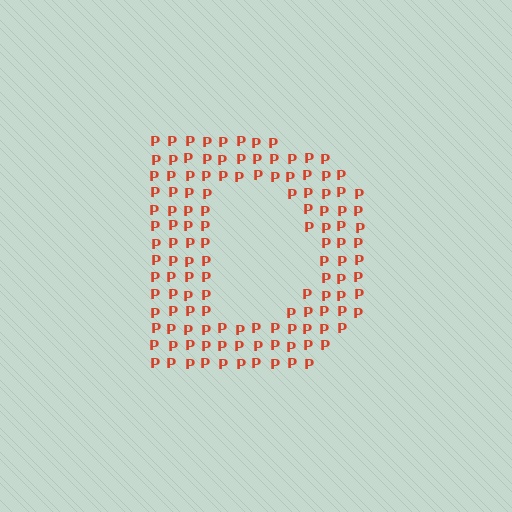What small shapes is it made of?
It is made of small letter P's.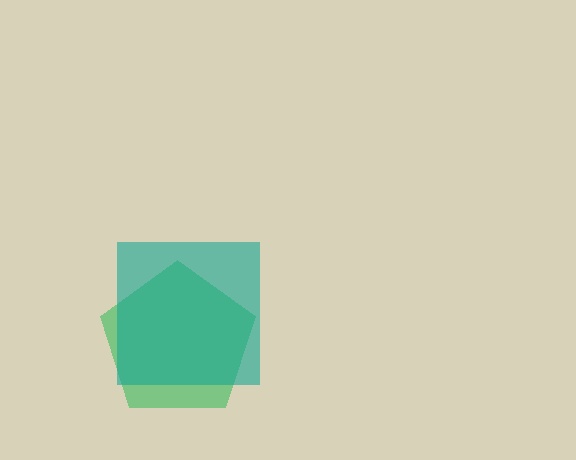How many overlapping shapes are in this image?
There are 2 overlapping shapes in the image.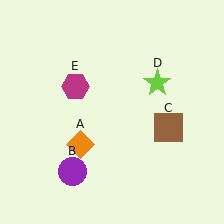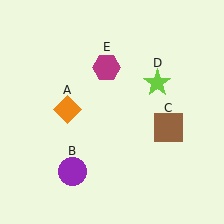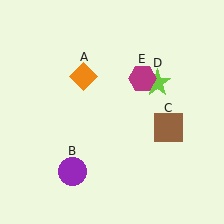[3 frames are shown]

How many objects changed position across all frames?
2 objects changed position: orange diamond (object A), magenta hexagon (object E).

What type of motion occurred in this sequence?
The orange diamond (object A), magenta hexagon (object E) rotated clockwise around the center of the scene.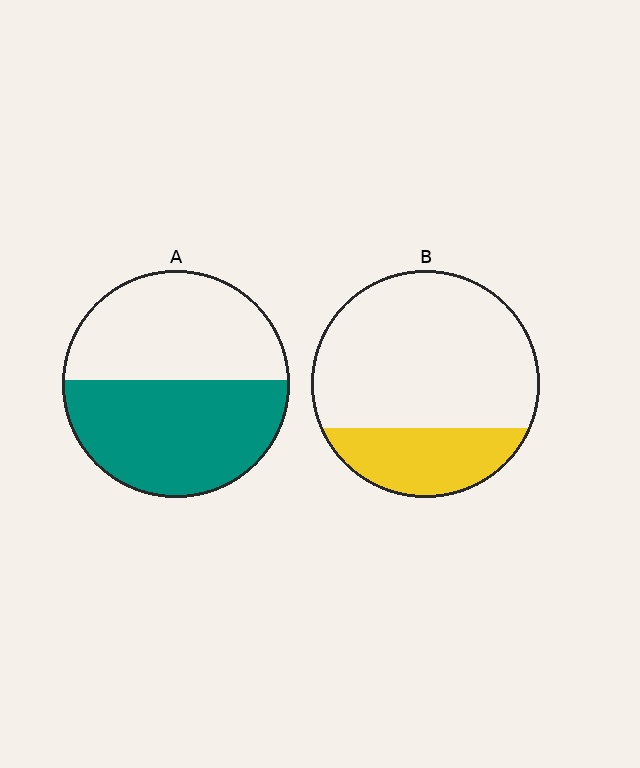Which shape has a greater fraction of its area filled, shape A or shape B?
Shape A.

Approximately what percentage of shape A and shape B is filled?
A is approximately 50% and B is approximately 25%.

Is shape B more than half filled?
No.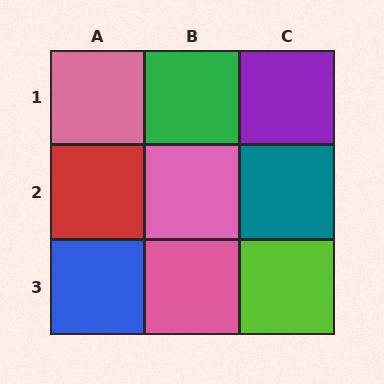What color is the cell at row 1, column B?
Green.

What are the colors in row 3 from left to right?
Blue, pink, lime.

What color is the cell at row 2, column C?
Teal.